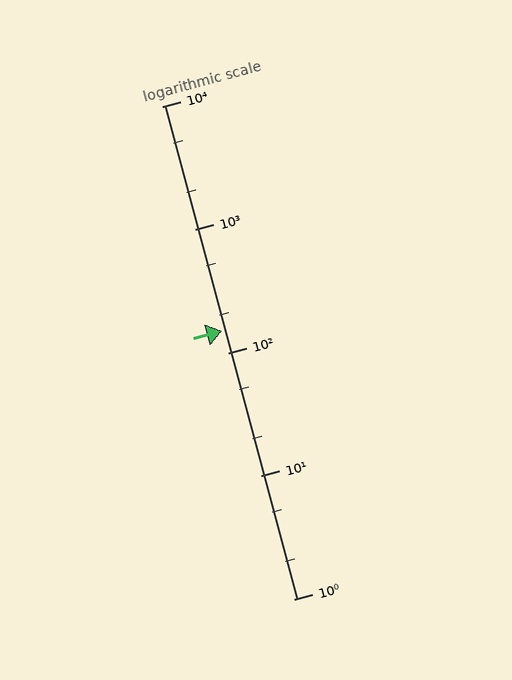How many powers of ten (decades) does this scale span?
The scale spans 4 decades, from 1 to 10000.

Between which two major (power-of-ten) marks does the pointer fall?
The pointer is between 100 and 1000.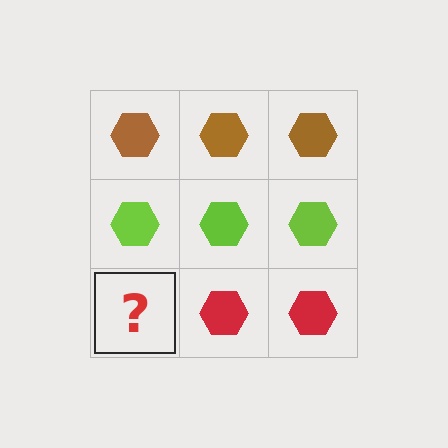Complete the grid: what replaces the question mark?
The question mark should be replaced with a red hexagon.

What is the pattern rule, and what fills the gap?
The rule is that each row has a consistent color. The gap should be filled with a red hexagon.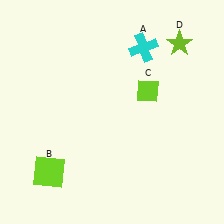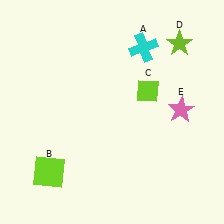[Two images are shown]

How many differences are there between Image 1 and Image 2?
There is 1 difference between the two images.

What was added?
A pink star (E) was added in Image 2.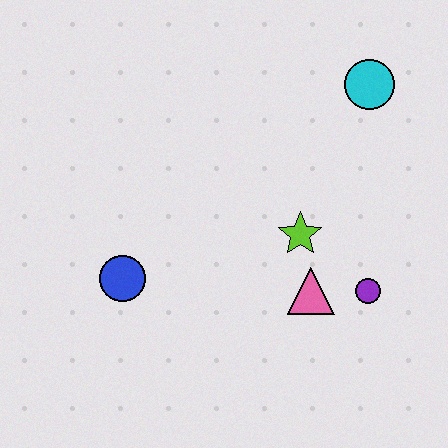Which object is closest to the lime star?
The pink triangle is closest to the lime star.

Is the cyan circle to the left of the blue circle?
No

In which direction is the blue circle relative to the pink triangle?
The blue circle is to the left of the pink triangle.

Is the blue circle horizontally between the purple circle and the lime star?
No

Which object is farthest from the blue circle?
The cyan circle is farthest from the blue circle.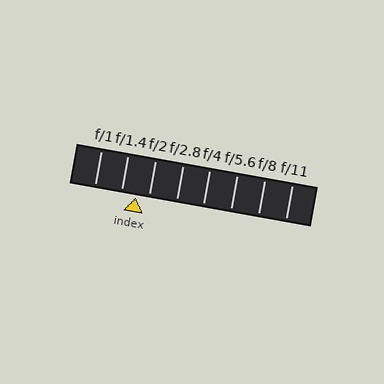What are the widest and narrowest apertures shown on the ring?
The widest aperture shown is f/1 and the narrowest is f/11.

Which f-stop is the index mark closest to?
The index mark is closest to f/2.